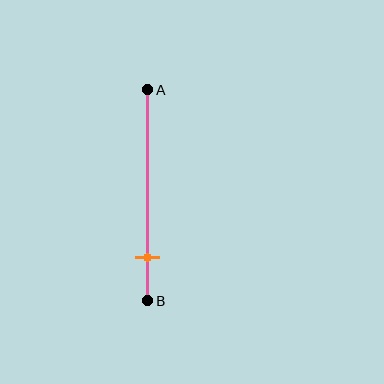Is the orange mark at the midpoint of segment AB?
No, the mark is at about 80% from A, not at the 50% midpoint.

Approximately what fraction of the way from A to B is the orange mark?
The orange mark is approximately 80% of the way from A to B.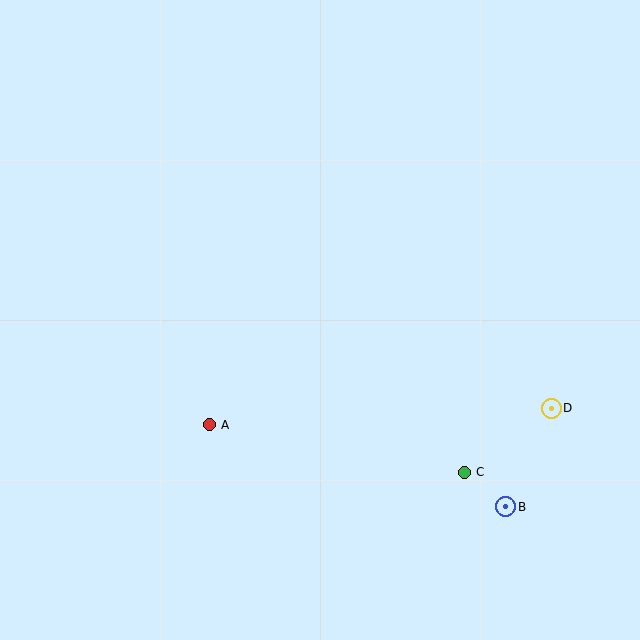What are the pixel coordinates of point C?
Point C is at (464, 472).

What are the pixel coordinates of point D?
Point D is at (551, 408).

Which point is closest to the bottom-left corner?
Point A is closest to the bottom-left corner.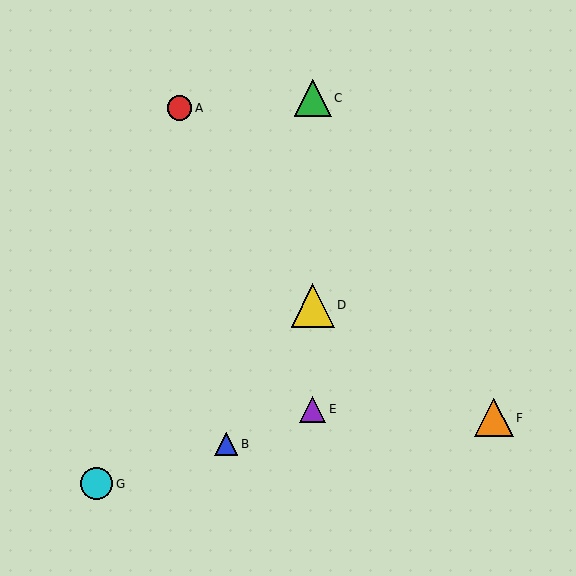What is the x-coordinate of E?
Object E is at x≈313.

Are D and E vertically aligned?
Yes, both are at x≈313.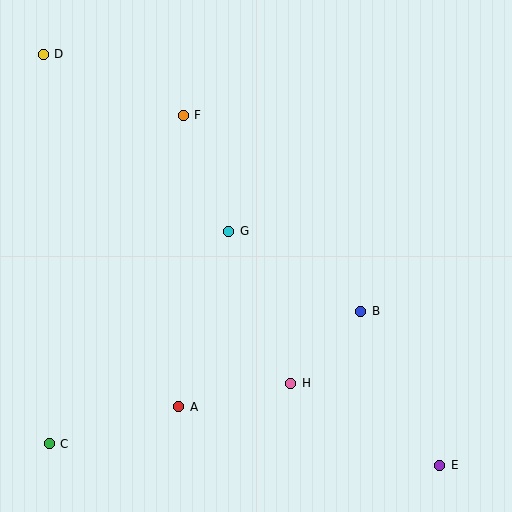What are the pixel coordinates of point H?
Point H is at (291, 383).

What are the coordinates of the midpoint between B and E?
The midpoint between B and E is at (400, 388).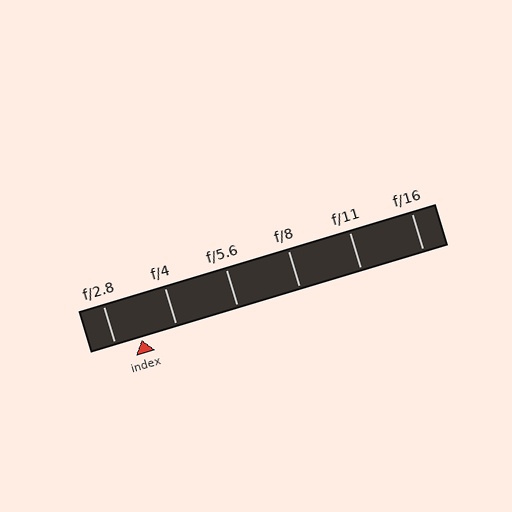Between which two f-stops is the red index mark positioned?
The index mark is between f/2.8 and f/4.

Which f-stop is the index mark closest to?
The index mark is closest to f/2.8.